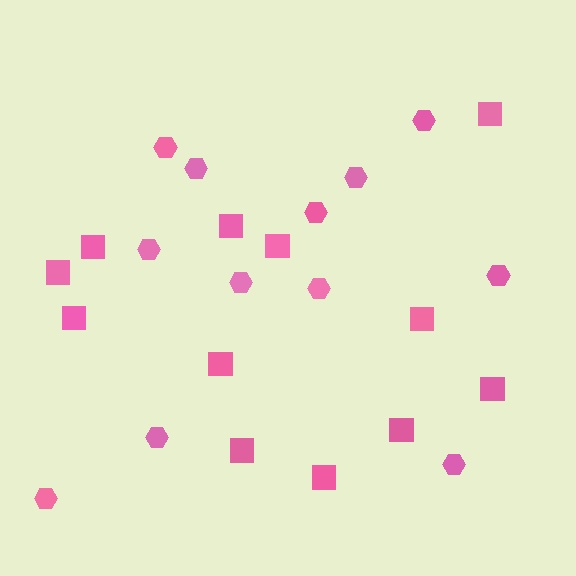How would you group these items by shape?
There are 2 groups: one group of hexagons (12) and one group of squares (12).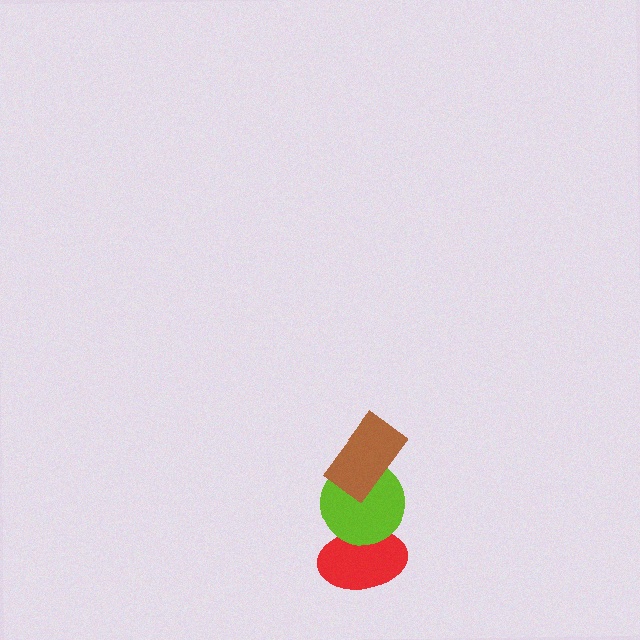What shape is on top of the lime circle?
The brown rectangle is on top of the lime circle.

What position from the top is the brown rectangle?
The brown rectangle is 1st from the top.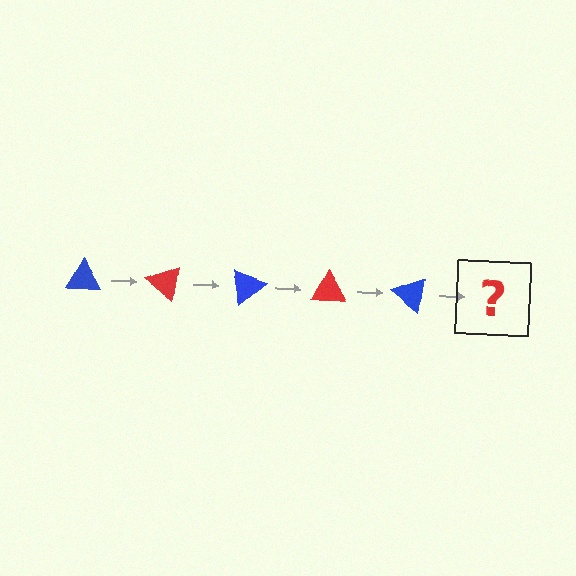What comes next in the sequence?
The next element should be a red triangle, rotated 200 degrees from the start.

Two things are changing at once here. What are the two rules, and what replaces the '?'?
The two rules are that it rotates 40 degrees each step and the color cycles through blue and red. The '?' should be a red triangle, rotated 200 degrees from the start.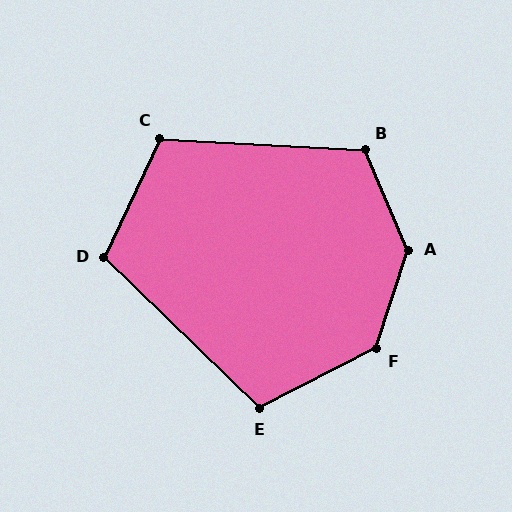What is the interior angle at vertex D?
Approximately 109 degrees (obtuse).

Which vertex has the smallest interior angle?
E, at approximately 109 degrees.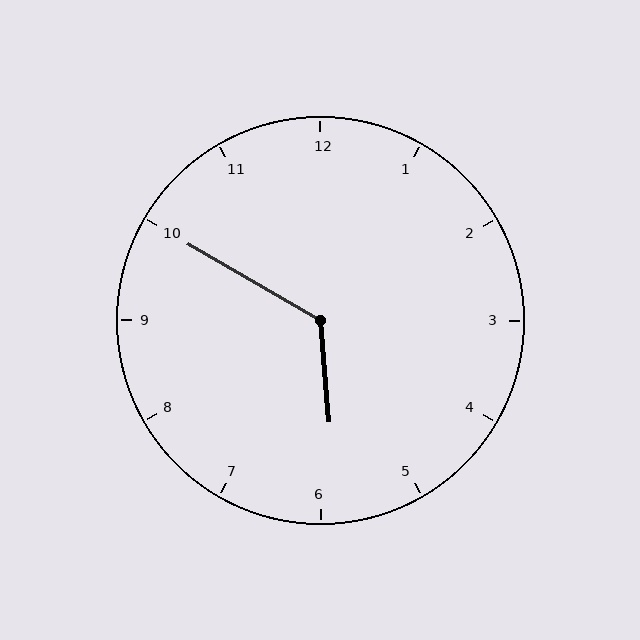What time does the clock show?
5:50.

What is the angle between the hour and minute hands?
Approximately 125 degrees.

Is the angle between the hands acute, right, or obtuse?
It is obtuse.